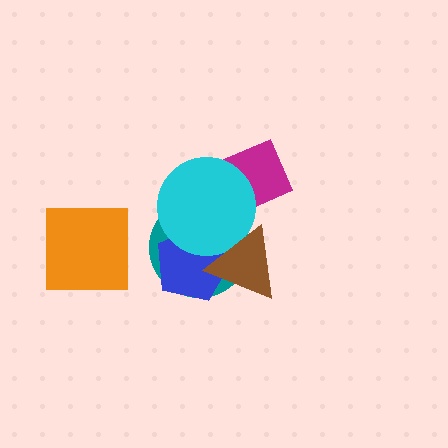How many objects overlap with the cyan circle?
4 objects overlap with the cyan circle.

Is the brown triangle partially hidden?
No, no other shape covers it.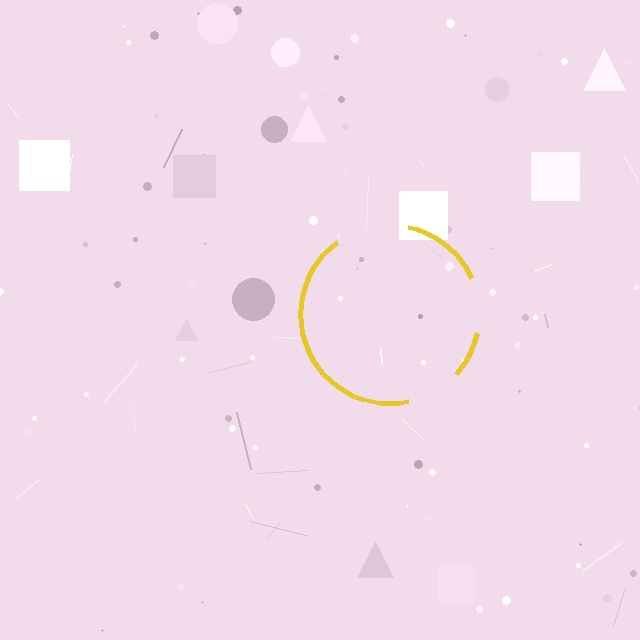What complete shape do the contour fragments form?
The contour fragments form a circle.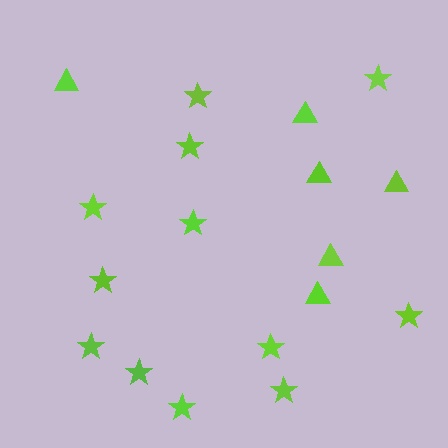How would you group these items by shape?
There are 2 groups: one group of stars (12) and one group of triangles (6).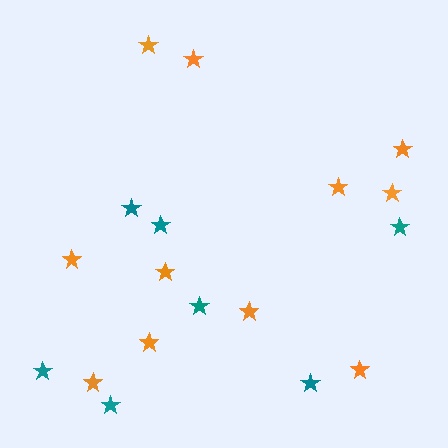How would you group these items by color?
There are 2 groups: one group of teal stars (7) and one group of orange stars (11).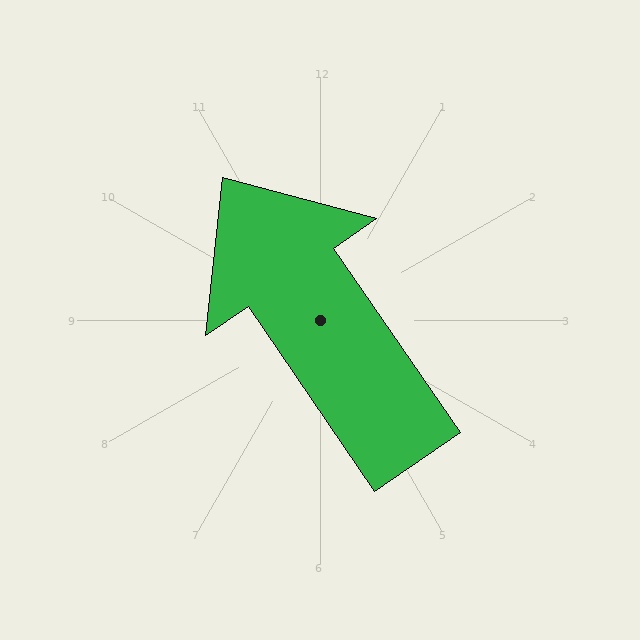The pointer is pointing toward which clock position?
Roughly 11 o'clock.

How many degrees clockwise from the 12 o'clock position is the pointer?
Approximately 326 degrees.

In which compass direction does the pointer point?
Northwest.